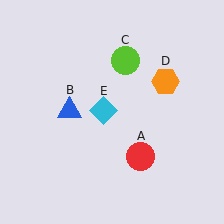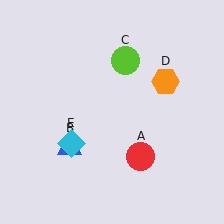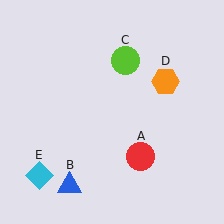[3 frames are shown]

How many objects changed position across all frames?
2 objects changed position: blue triangle (object B), cyan diamond (object E).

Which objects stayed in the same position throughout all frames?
Red circle (object A) and lime circle (object C) and orange hexagon (object D) remained stationary.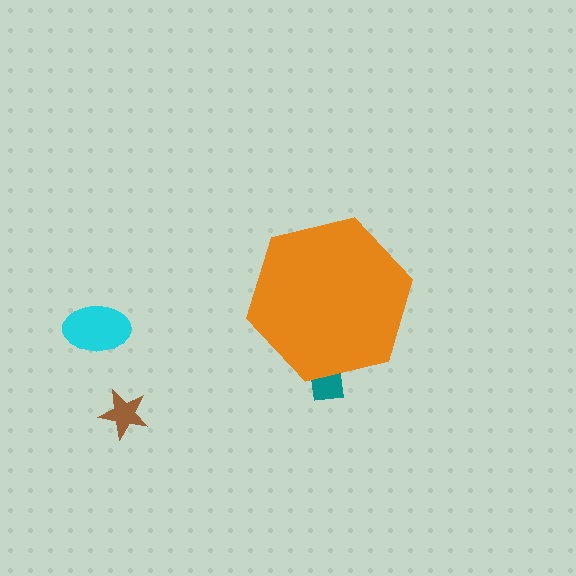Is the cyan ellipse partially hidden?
No, the cyan ellipse is fully visible.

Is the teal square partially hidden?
Yes, the teal square is partially hidden behind the orange hexagon.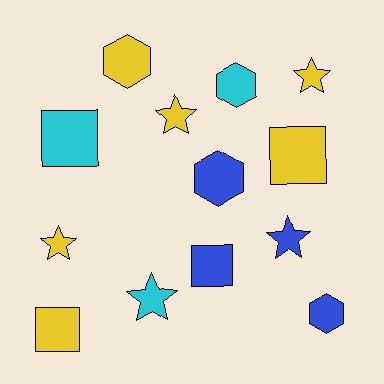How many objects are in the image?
There are 13 objects.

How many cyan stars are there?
There is 1 cyan star.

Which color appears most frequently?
Yellow, with 6 objects.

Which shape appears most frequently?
Star, with 5 objects.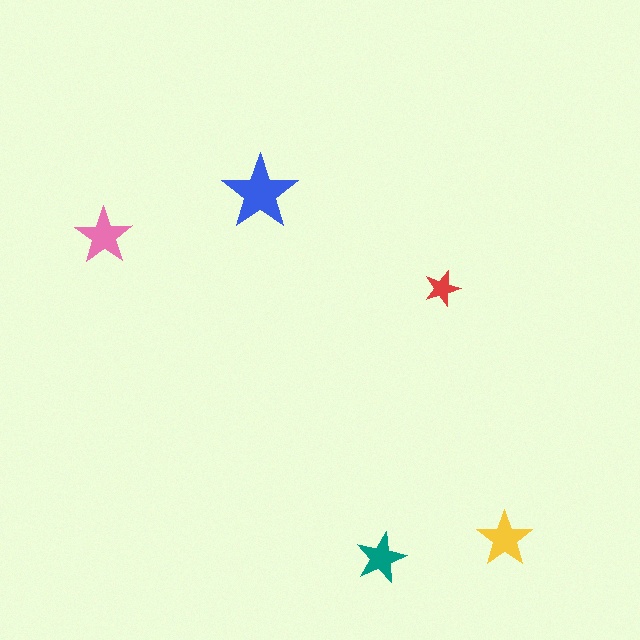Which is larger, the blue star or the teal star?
The blue one.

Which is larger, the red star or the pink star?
The pink one.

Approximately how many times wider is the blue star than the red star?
About 2 times wider.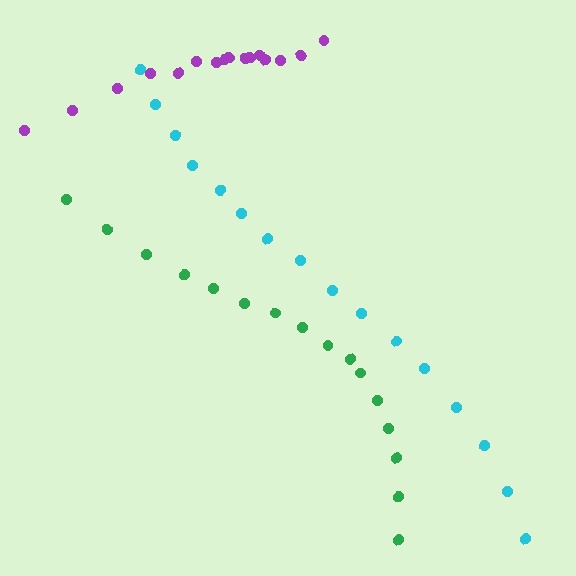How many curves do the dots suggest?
There are 3 distinct paths.